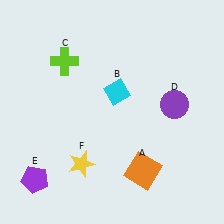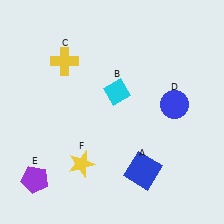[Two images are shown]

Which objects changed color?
A changed from orange to blue. C changed from lime to yellow. D changed from purple to blue.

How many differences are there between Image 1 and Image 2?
There are 3 differences between the two images.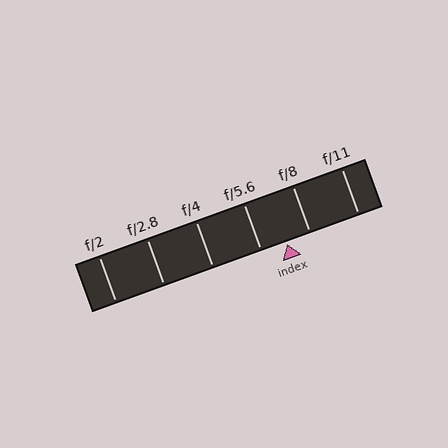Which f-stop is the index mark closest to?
The index mark is closest to f/8.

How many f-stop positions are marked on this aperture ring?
There are 6 f-stop positions marked.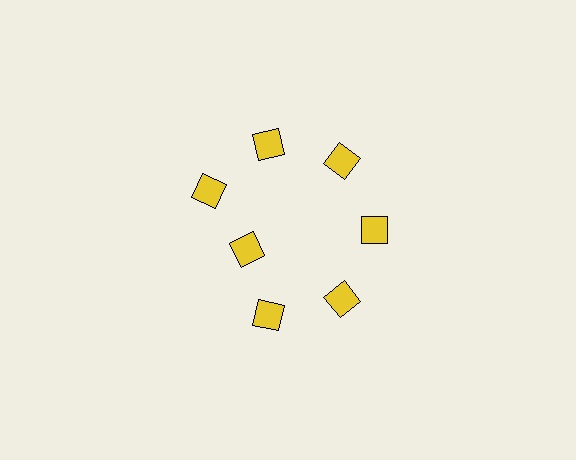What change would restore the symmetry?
The symmetry would be restored by moving it outward, back onto the ring so that all 7 diamonds sit at equal angles and equal distance from the center.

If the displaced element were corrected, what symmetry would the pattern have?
It would have 7-fold rotational symmetry — the pattern would map onto itself every 51 degrees.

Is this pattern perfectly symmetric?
No. The 7 yellow diamonds are arranged in a ring, but one element near the 8 o'clock position is pulled inward toward the center, breaking the 7-fold rotational symmetry.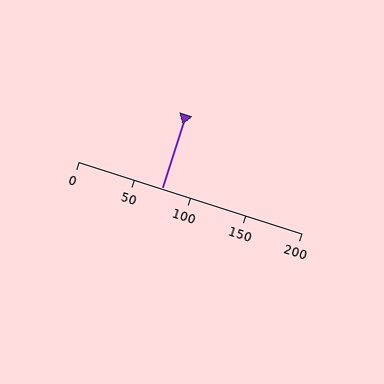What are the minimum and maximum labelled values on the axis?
The axis runs from 0 to 200.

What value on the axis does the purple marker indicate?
The marker indicates approximately 75.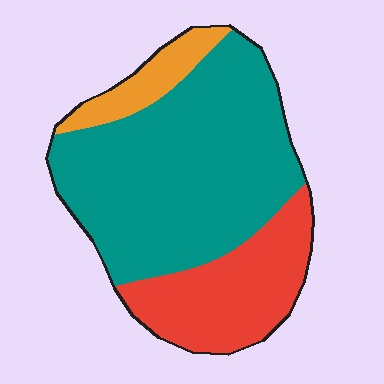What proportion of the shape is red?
Red takes up between a quarter and a half of the shape.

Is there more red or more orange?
Red.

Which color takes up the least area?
Orange, at roughly 10%.